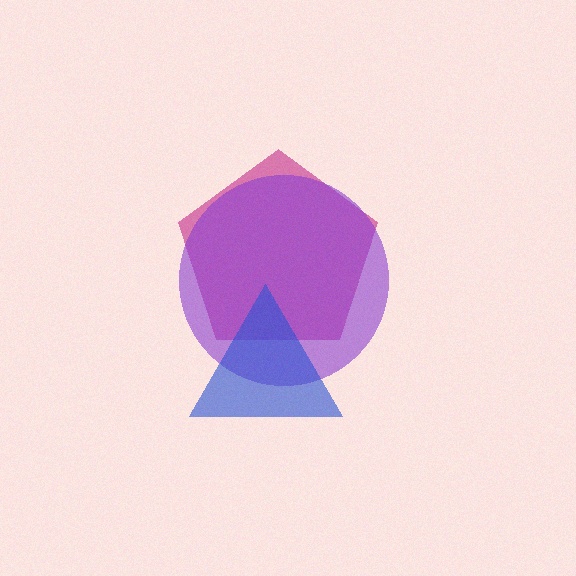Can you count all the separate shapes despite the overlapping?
Yes, there are 3 separate shapes.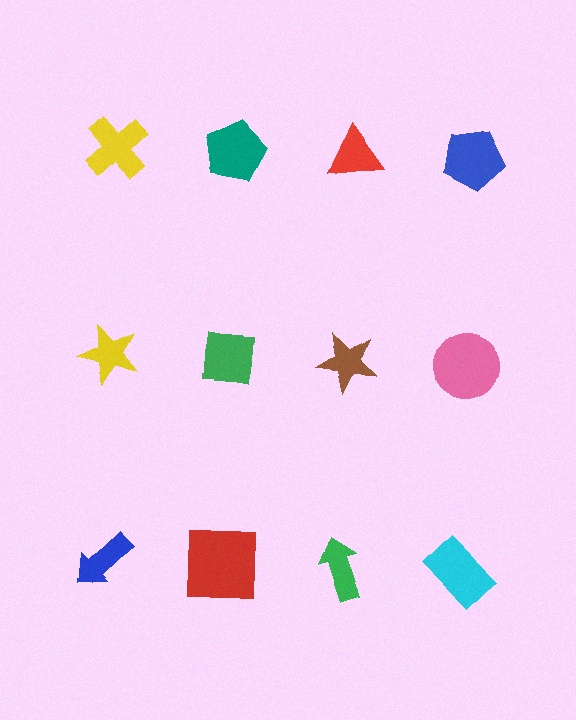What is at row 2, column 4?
A pink circle.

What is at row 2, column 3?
A brown star.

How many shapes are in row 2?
4 shapes.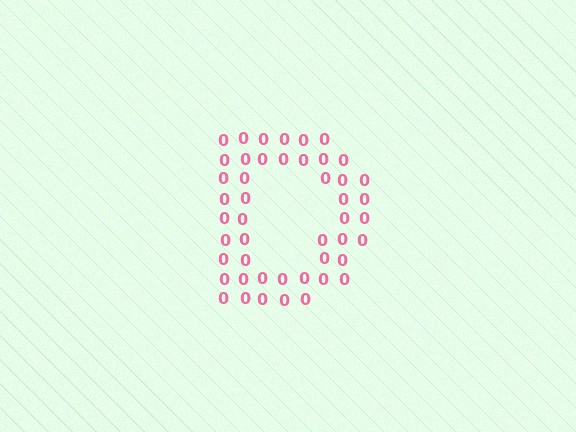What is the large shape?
The large shape is the letter D.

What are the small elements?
The small elements are digit 0's.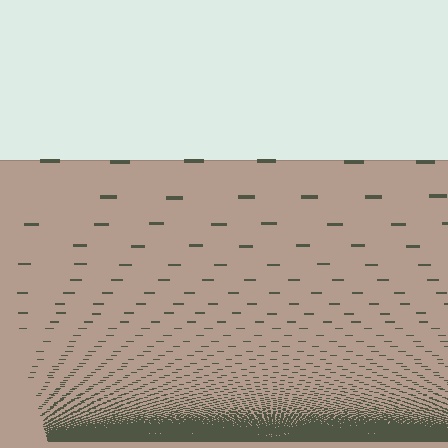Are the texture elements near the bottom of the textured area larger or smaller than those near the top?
Smaller. The gradient is inverted — elements near the bottom are smaller and denser.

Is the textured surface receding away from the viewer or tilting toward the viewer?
The surface appears to tilt toward the viewer. Texture elements get larger and sparser toward the top.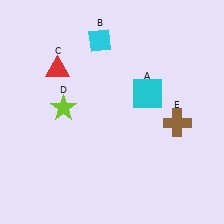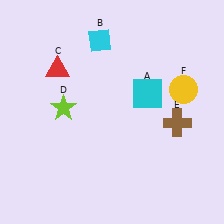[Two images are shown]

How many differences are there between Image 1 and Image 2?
There is 1 difference between the two images.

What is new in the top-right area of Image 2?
A yellow circle (F) was added in the top-right area of Image 2.